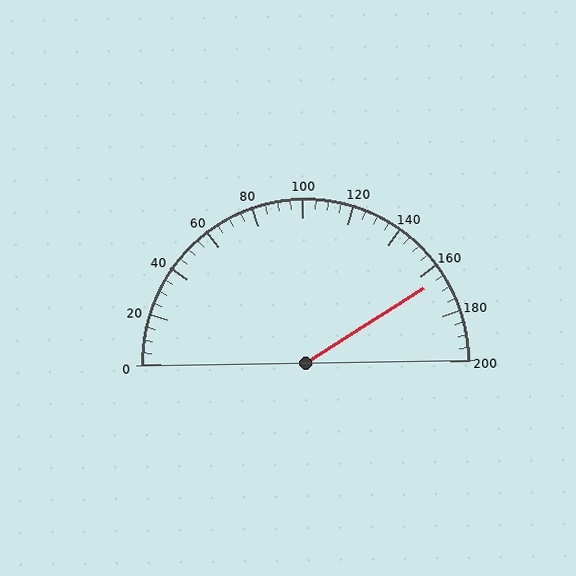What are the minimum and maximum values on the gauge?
The gauge ranges from 0 to 200.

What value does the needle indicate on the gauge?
The needle indicates approximately 165.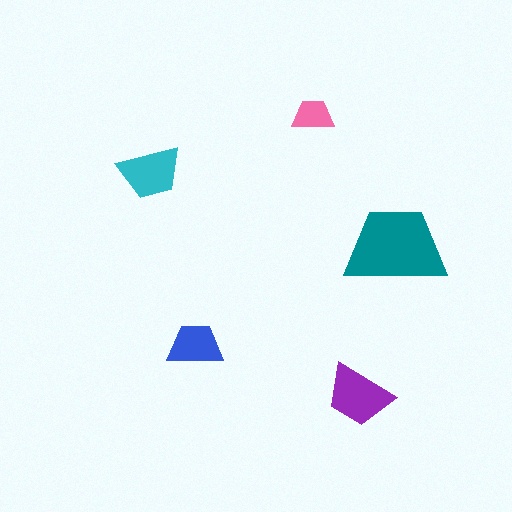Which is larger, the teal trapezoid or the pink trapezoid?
The teal one.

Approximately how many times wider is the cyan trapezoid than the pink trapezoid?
About 1.5 times wider.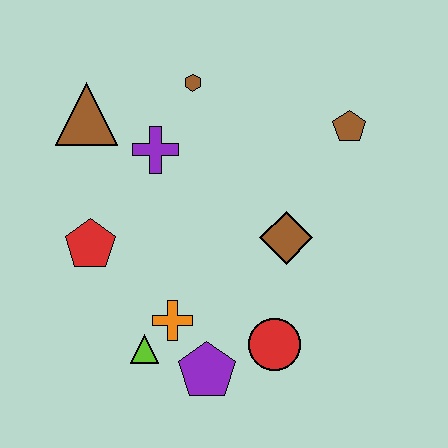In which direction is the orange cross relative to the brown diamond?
The orange cross is to the left of the brown diamond.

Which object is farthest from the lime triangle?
The brown pentagon is farthest from the lime triangle.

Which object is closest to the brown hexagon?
The purple cross is closest to the brown hexagon.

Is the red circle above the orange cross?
No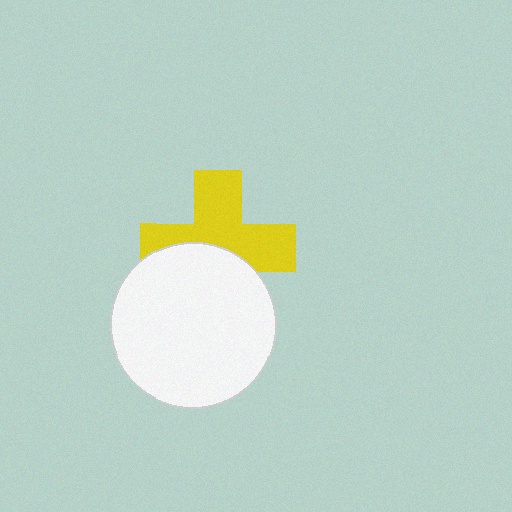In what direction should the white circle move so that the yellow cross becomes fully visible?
The white circle should move down. That is the shortest direction to clear the overlap and leave the yellow cross fully visible.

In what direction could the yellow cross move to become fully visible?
The yellow cross could move up. That would shift it out from behind the white circle entirely.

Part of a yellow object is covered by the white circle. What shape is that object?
It is a cross.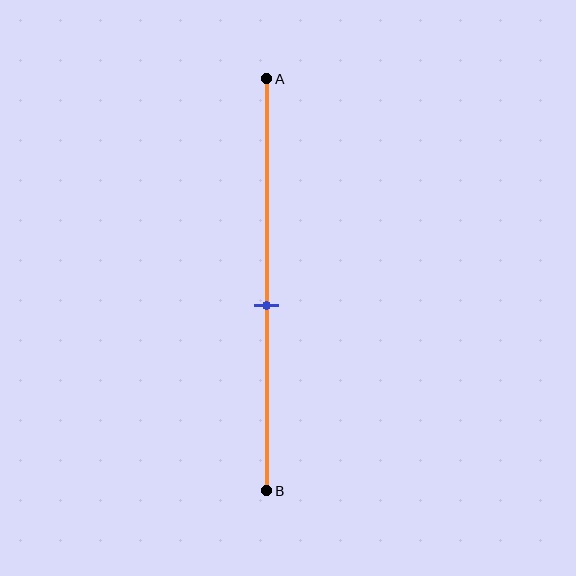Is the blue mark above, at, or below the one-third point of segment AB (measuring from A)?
The blue mark is below the one-third point of segment AB.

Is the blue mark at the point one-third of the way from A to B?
No, the mark is at about 55% from A, not at the 33% one-third point.